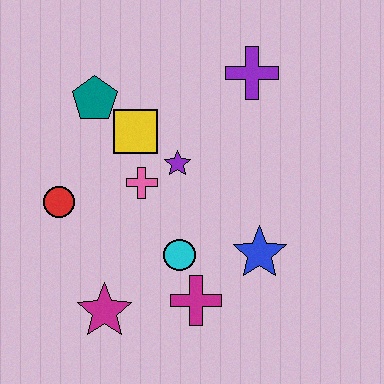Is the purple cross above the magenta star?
Yes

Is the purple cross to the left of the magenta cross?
No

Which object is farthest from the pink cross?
The purple cross is farthest from the pink cross.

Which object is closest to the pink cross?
The purple star is closest to the pink cross.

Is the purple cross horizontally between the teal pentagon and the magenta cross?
No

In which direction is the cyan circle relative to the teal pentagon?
The cyan circle is below the teal pentagon.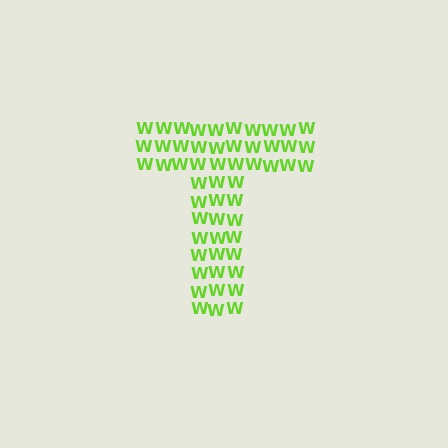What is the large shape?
The large shape is the letter T.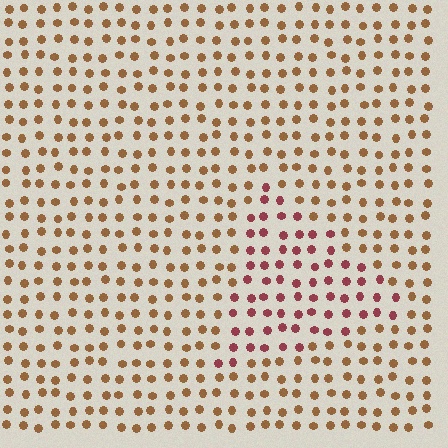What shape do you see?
I see a triangle.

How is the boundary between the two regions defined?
The boundary is defined purely by a slight shift in hue (about 39 degrees). Spacing, size, and orientation are identical on both sides.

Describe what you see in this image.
The image is filled with small brown elements in a uniform arrangement. A triangle-shaped region is visible where the elements are tinted to a slightly different hue, forming a subtle color boundary.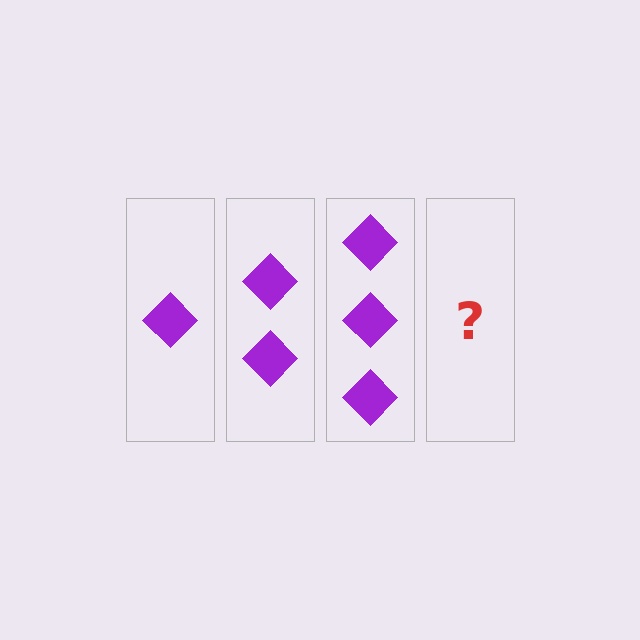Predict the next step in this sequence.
The next step is 4 diamonds.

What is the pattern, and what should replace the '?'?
The pattern is that each step adds one more diamond. The '?' should be 4 diamonds.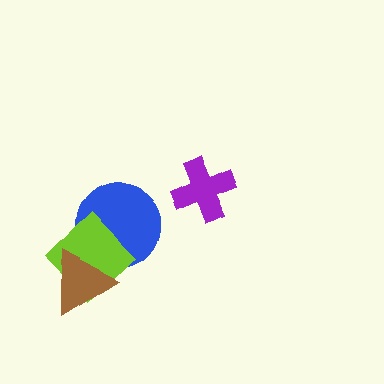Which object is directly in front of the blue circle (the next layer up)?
The lime diamond is directly in front of the blue circle.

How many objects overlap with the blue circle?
2 objects overlap with the blue circle.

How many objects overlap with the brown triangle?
2 objects overlap with the brown triangle.